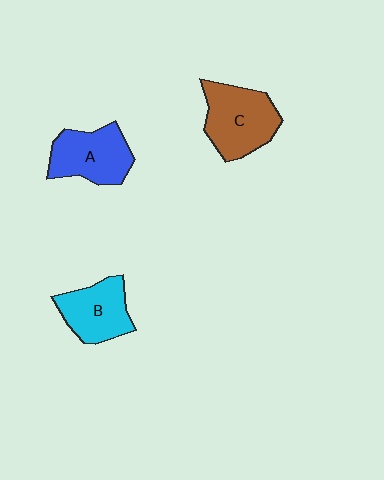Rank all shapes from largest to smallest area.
From largest to smallest: C (brown), A (blue), B (cyan).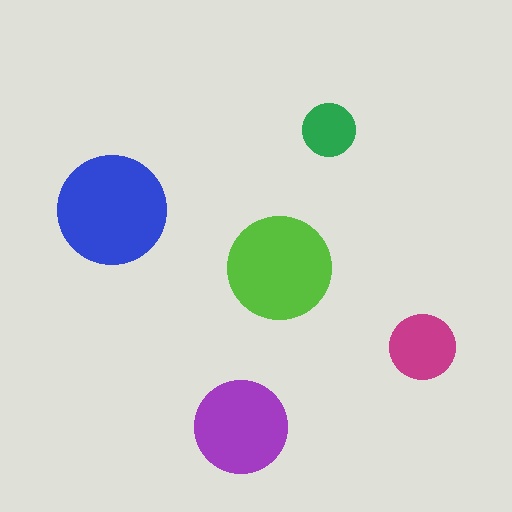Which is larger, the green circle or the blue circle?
The blue one.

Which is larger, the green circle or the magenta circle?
The magenta one.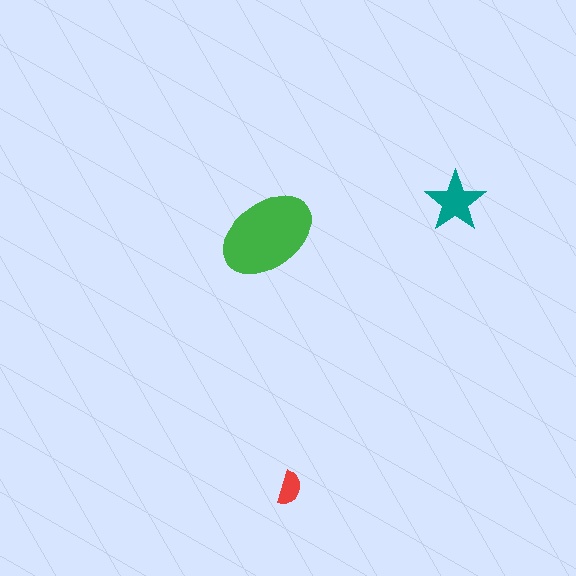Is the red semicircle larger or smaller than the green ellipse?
Smaller.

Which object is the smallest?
The red semicircle.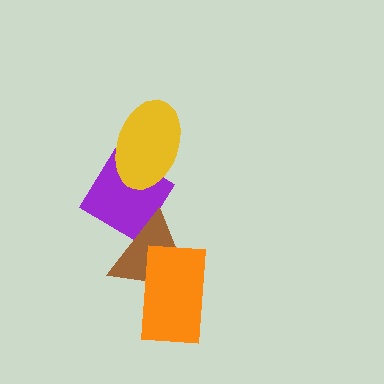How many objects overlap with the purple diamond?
2 objects overlap with the purple diamond.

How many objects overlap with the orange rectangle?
1 object overlaps with the orange rectangle.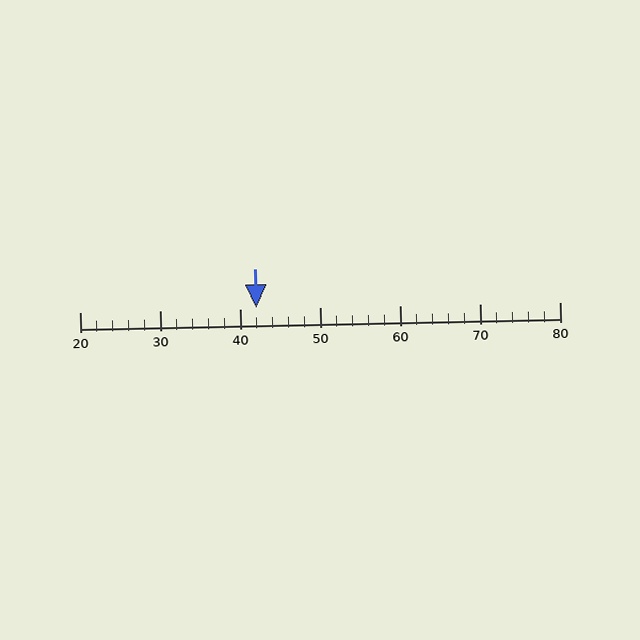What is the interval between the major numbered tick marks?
The major tick marks are spaced 10 units apart.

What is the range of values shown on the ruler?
The ruler shows values from 20 to 80.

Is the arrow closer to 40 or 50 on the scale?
The arrow is closer to 40.